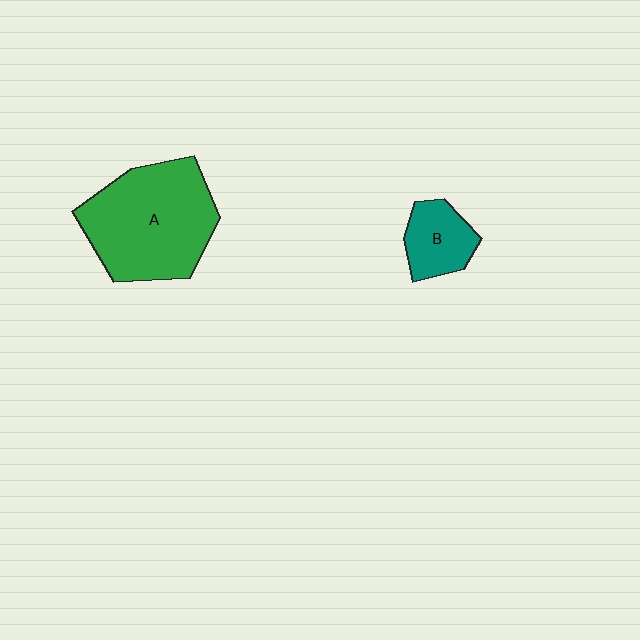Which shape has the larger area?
Shape A (green).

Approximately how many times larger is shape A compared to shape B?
Approximately 2.9 times.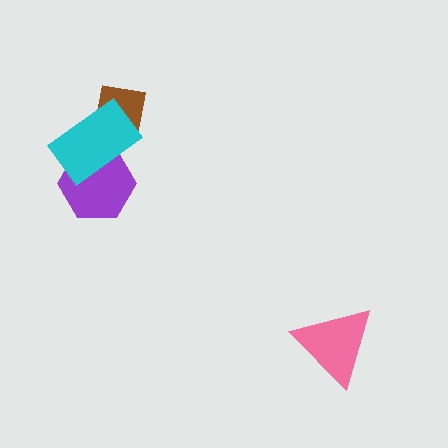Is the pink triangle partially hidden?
No, no other shape covers it.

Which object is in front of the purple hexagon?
The cyan rectangle is in front of the purple hexagon.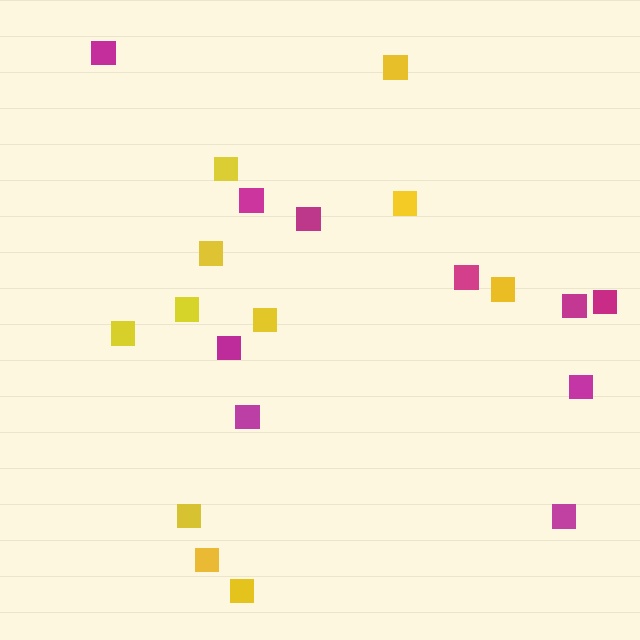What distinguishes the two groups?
There are 2 groups: one group of magenta squares (10) and one group of yellow squares (11).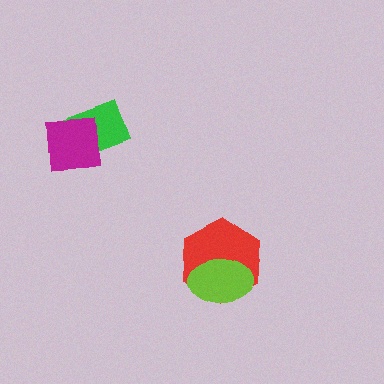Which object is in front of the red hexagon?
The lime ellipse is in front of the red hexagon.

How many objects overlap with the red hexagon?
1 object overlaps with the red hexagon.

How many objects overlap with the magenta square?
1 object overlaps with the magenta square.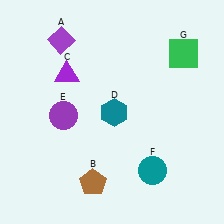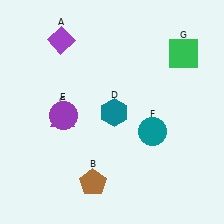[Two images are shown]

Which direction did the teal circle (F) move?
The teal circle (F) moved up.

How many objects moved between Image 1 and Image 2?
2 objects moved between the two images.